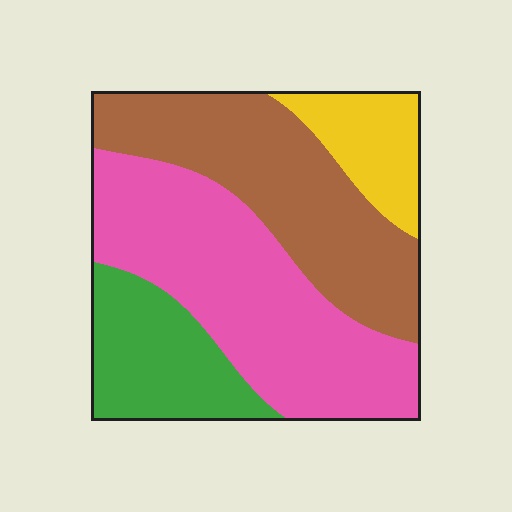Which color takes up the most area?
Pink, at roughly 40%.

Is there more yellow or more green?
Green.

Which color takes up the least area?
Yellow, at roughly 10%.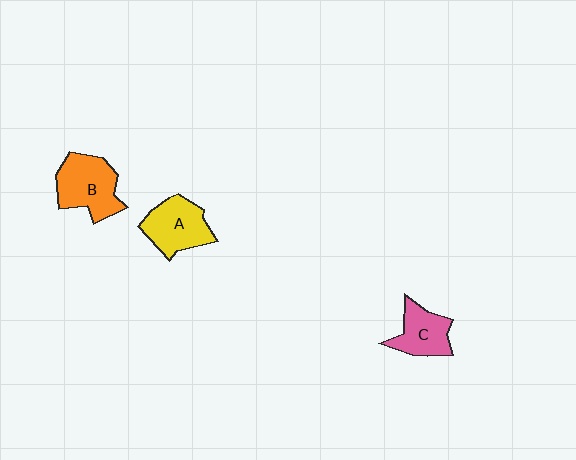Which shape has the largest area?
Shape B (orange).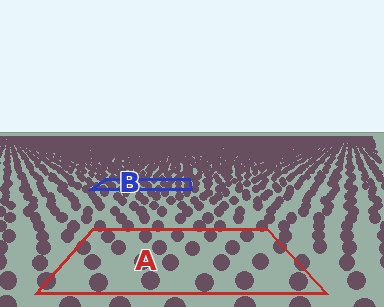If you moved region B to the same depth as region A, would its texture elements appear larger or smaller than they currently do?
They would appear larger. At a closer depth, the same texture elements are projected at a bigger on-screen size.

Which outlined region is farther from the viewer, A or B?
Region B is farther from the viewer — the texture elements inside it appear smaller and more densely packed.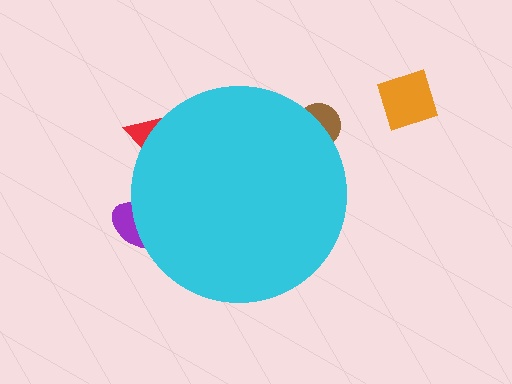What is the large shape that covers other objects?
A cyan circle.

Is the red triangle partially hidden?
Yes, the red triangle is partially hidden behind the cyan circle.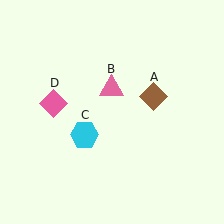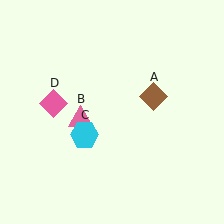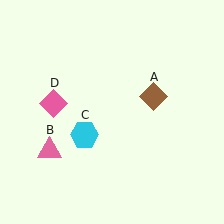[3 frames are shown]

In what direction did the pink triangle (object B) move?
The pink triangle (object B) moved down and to the left.